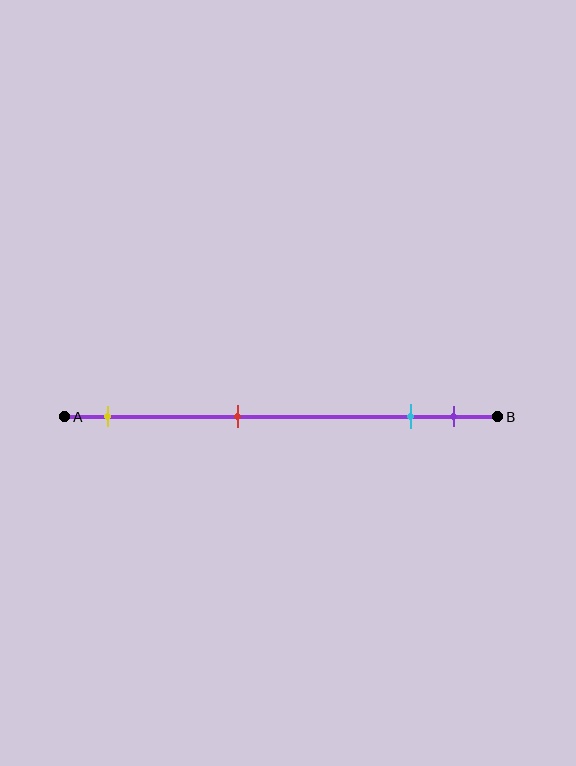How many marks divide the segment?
There are 4 marks dividing the segment.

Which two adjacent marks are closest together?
The cyan and purple marks are the closest adjacent pair.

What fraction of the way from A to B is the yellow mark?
The yellow mark is approximately 10% (0.1) of the way from A to B.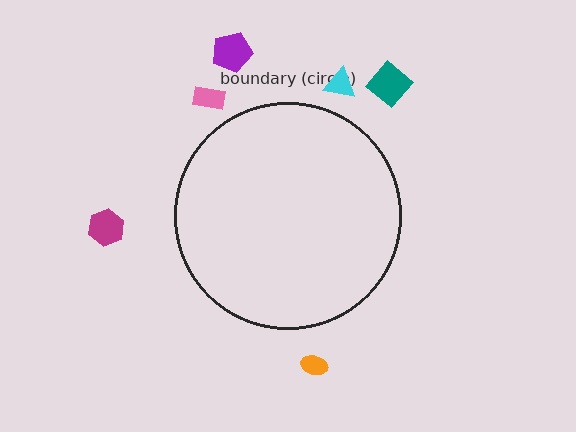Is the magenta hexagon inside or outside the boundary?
Outside.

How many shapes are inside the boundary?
0 inside, 6 outside.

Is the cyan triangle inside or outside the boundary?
Outside.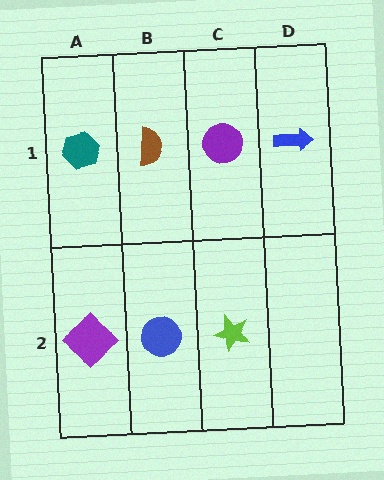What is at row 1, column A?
A teal hexagon.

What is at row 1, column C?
A purple circle.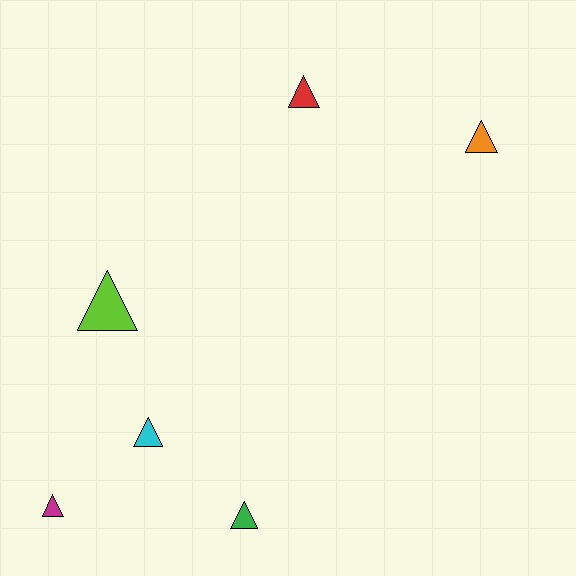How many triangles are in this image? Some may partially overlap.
There are 6 triangles.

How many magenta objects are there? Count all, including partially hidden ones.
There is 1 magenta object.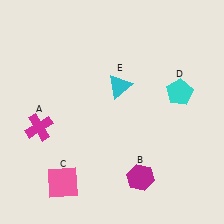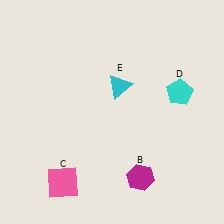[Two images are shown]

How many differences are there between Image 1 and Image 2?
There is 1 difference between the two images.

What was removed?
The magenta cross (A) was removed in Image 2.